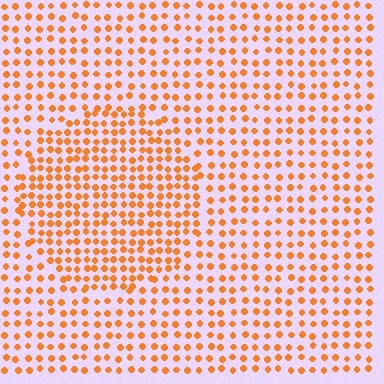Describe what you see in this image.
The image contains small orange elements arranged at two different densities. A circle-shaped region is visible where the elements are more densely packed than the surrounding area.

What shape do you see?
I see a circle.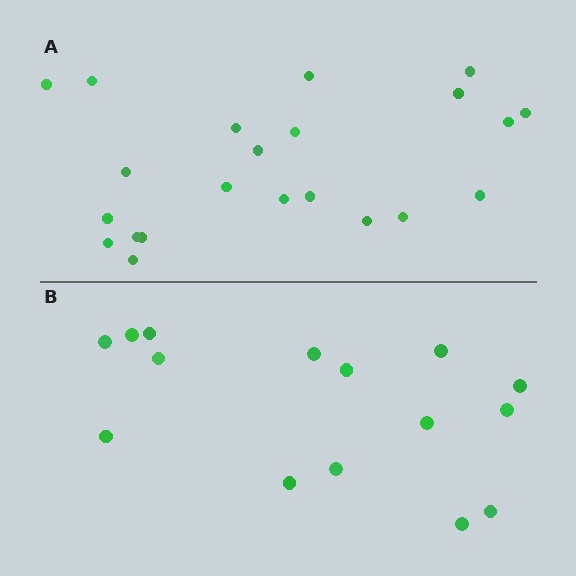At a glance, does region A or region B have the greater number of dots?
Region A (the top region) has more dots.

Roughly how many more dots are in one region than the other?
Region A has roughly 8 or so more dots than region B.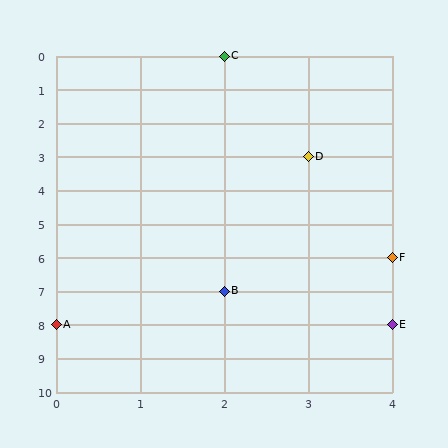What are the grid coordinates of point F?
Point F is at grid coordinates (4, 6).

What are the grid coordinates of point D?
Point D is at grid coordinates (3, 3).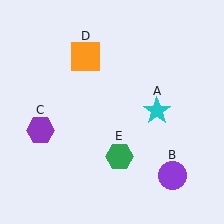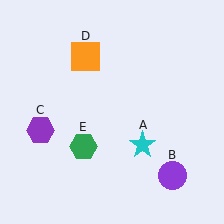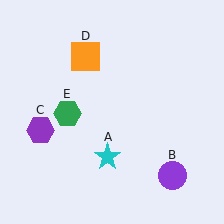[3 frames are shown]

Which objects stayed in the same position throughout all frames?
Purple circle (object B) and purple hexagon (object C) and orange square (object D) remained stationary.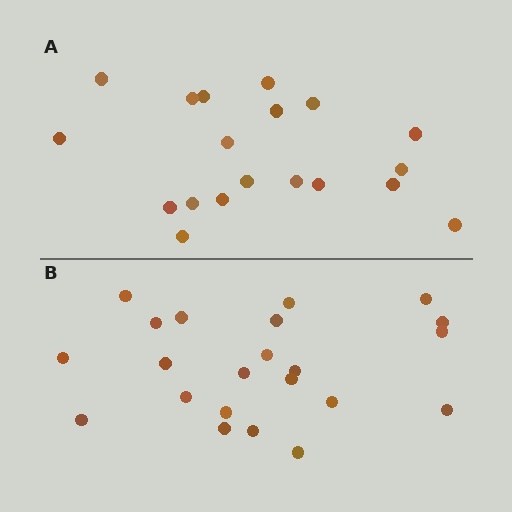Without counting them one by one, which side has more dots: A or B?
Region B (the bottom region) has more dots.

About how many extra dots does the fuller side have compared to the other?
Region B has just a few more — roughly 2 or 3 more dots than region A.